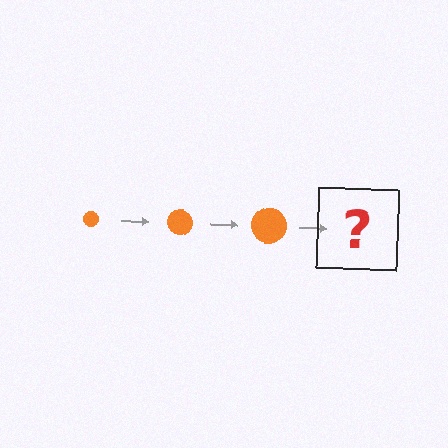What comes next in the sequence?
The next element should be an orange circle, larger than the previous one.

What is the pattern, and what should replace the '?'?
The pattern is that the circle gets progressively larger each step. The '?' should be an orange circle, larger than the previous one.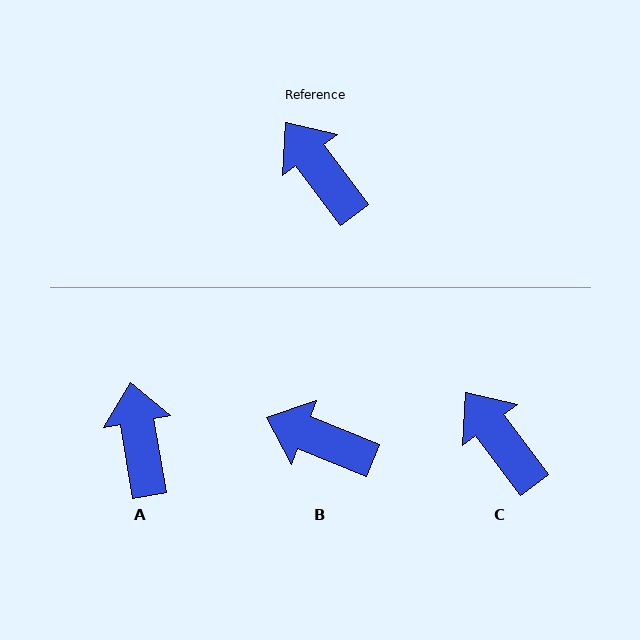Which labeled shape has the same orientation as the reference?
C.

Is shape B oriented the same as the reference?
No, it is off by about 31 degrees.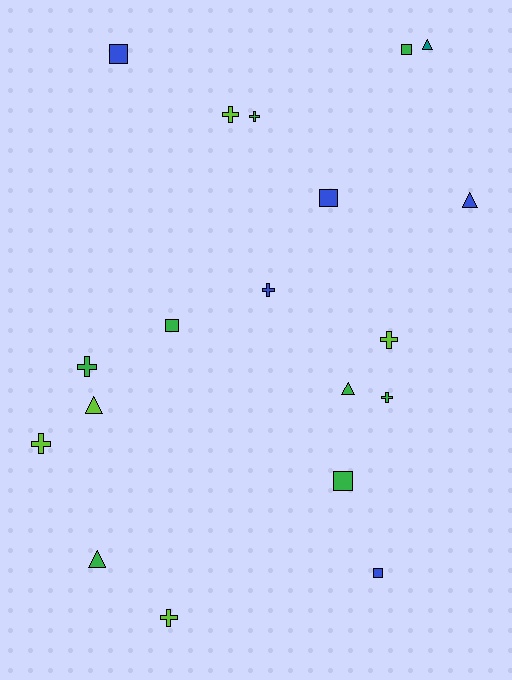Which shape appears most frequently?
Cross, with 8 objects.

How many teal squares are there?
There are no teal squares.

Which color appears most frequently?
Green, with 8 objects.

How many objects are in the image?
There are 19 objects.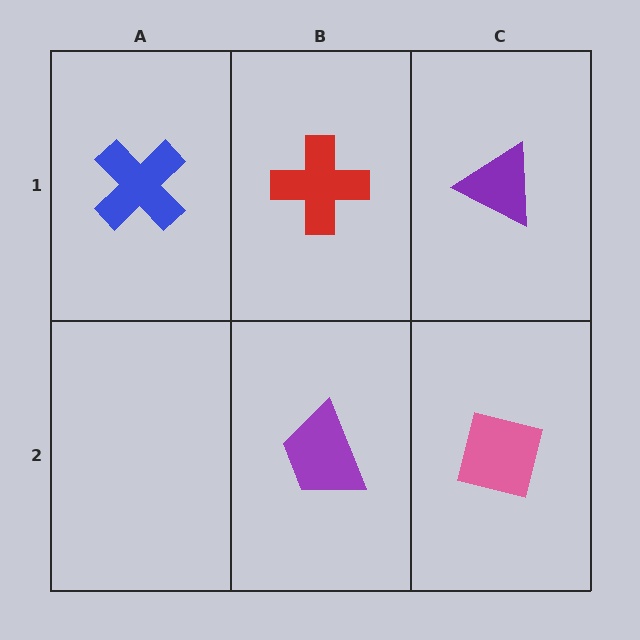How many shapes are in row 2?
2 shapes.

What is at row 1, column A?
A blue cross.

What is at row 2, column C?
A pink square.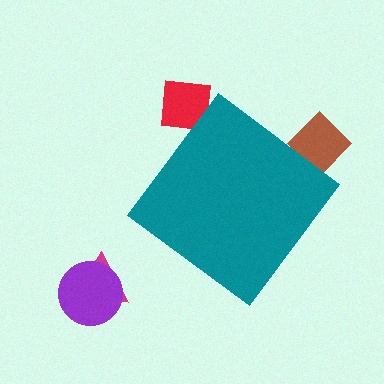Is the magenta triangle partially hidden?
No, the magenta triangle is fully visible.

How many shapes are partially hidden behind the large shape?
2 shapes are partially hidden.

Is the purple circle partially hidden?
No, the purple circle is fully visible.